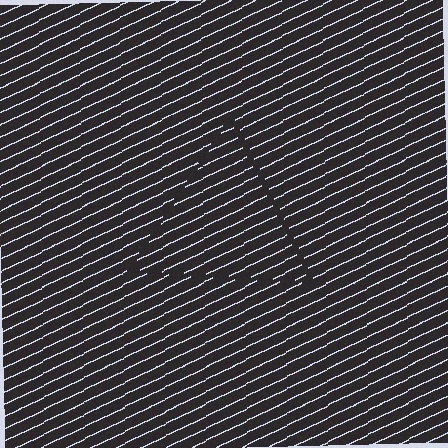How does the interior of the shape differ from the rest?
The interior of the shape contains the same grating, shifted by half a period — the contour is defined by the phase discontinuity where line-ends from the inner and outer gratings abut.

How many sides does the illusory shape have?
3 sides — the line-ends trace a triangle.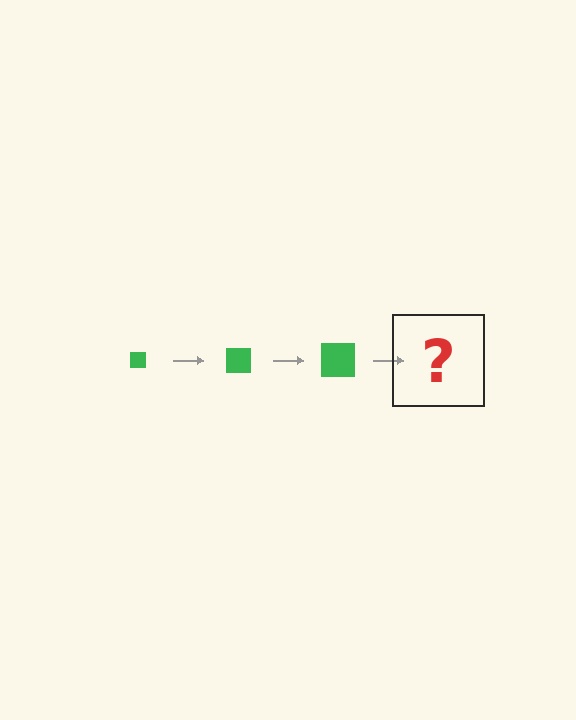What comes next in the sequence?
The next element should be a green square, larger than the previous one.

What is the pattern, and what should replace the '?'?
The pattern is that the square gets progressively larger each step. The '?' should be a green square, larger than the previous one.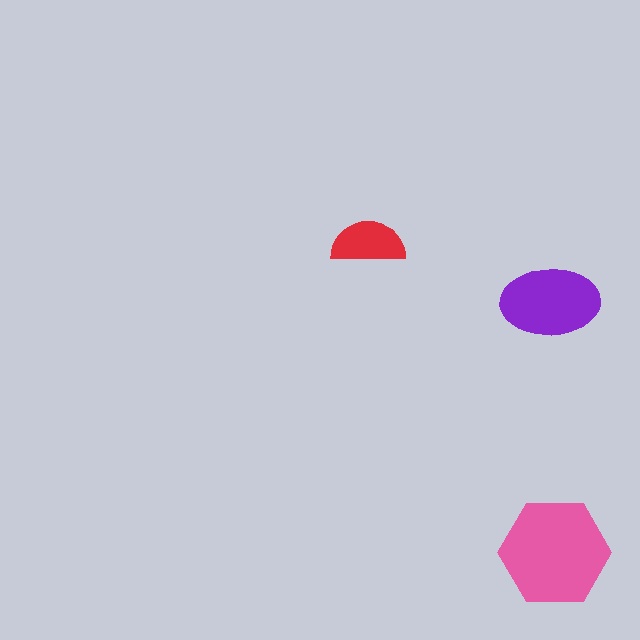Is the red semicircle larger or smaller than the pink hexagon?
Smaller.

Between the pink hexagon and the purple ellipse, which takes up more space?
The pink hexagon.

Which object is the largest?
The pink hexagon.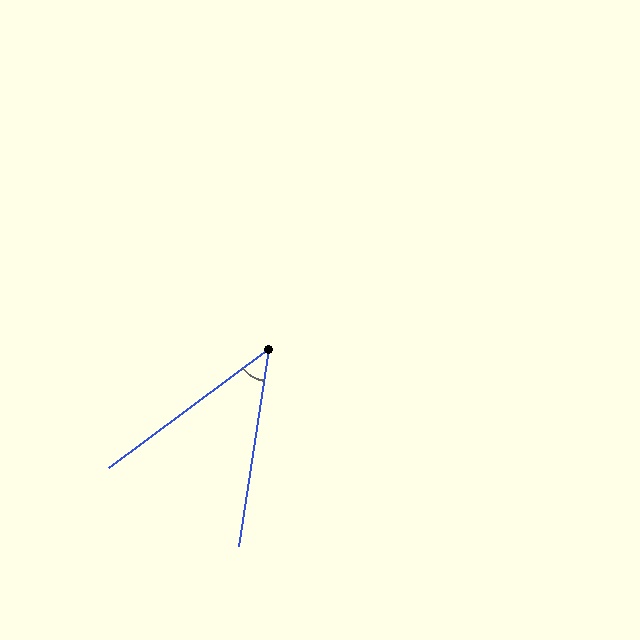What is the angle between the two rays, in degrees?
Approximately 45 degrees.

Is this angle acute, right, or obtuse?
It is acute.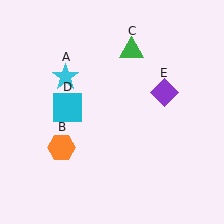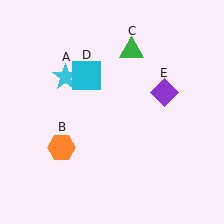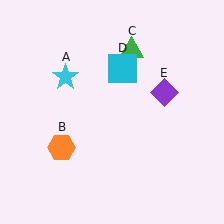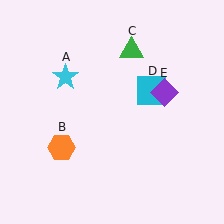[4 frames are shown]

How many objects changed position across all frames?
1 object changed position: cyan square (object D).